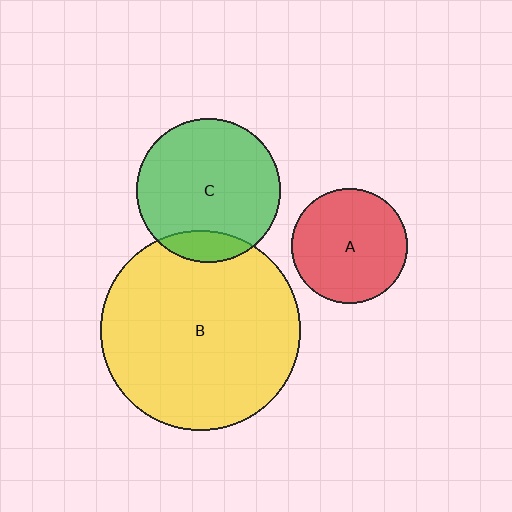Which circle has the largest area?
Circle B (yellow).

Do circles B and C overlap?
Yes.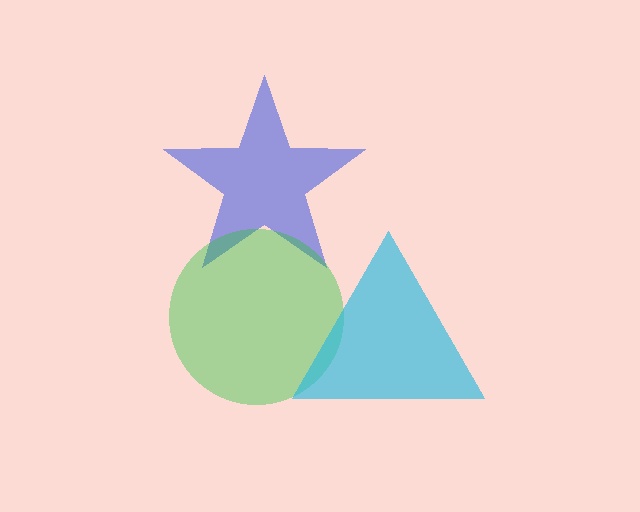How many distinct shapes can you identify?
There are 3 distinct shapes: a blue star, a green circle, a cyan triangle.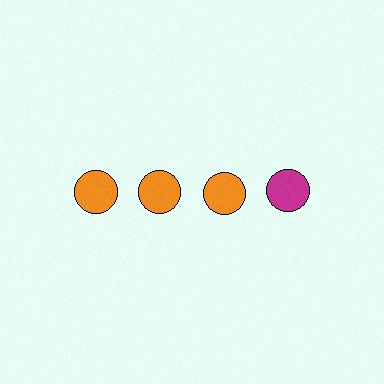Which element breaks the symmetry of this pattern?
The magenta circle in the top row, second from right column breaks the symmetry. All other shapes are orange circles.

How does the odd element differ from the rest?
It has a different color: magenta instead of orange.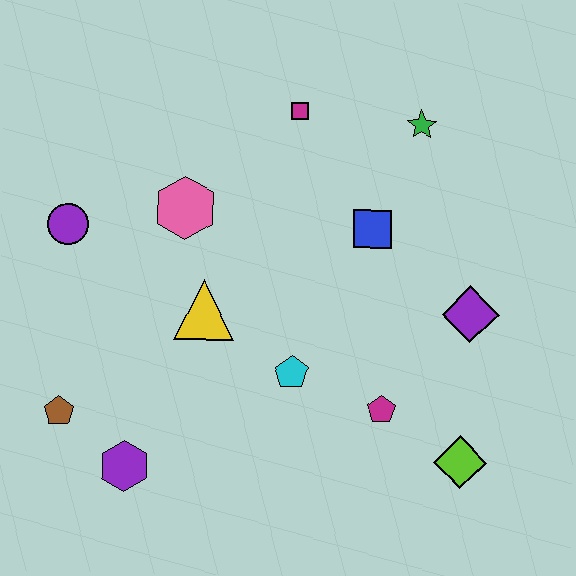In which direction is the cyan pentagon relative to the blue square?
The cyan pentagon is below the blue square.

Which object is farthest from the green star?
The brown pentagon is farthest from the green star.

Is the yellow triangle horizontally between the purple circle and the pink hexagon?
No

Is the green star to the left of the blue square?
No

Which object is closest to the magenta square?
The green star is closest to the magenta square.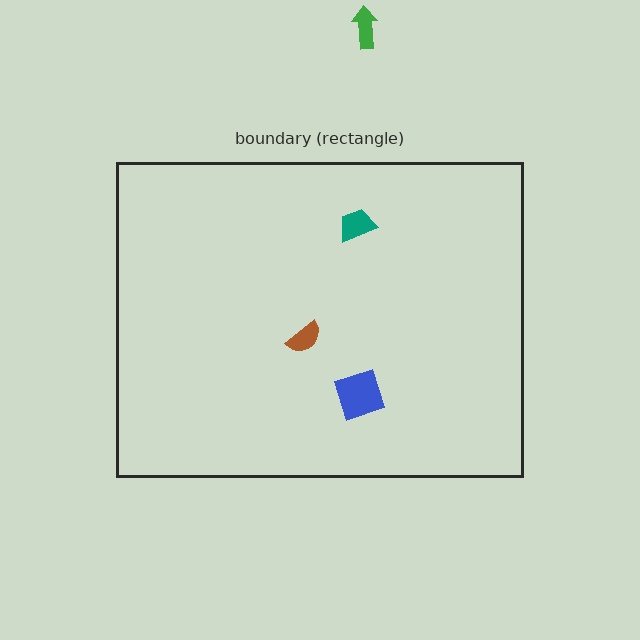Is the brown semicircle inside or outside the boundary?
Inside.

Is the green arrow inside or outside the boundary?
Outside.